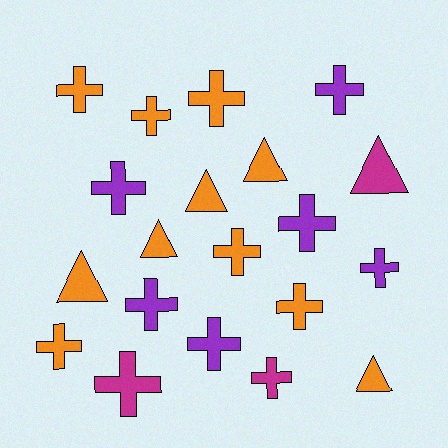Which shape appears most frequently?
Cross, with 14 objects.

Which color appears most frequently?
Orange, with 11 objects.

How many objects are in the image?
There are 20 objects.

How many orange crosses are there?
There are 6 orange crosses.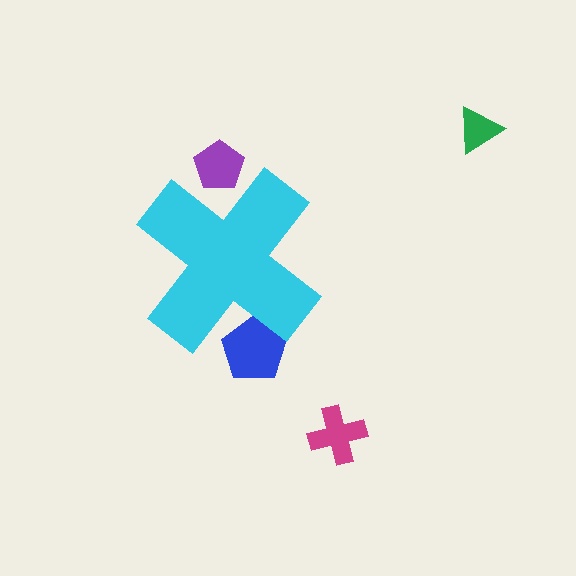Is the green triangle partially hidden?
No, the green triangle is fully visible.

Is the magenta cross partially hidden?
No, the magenta cross is fully visible.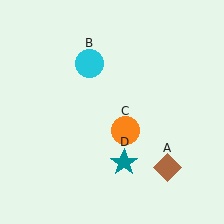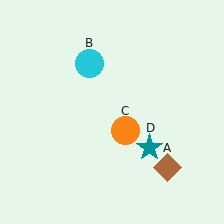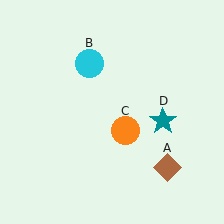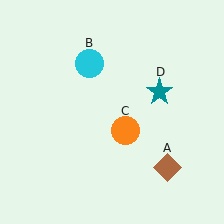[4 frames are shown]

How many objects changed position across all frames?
1 object changed position: teal star (object D).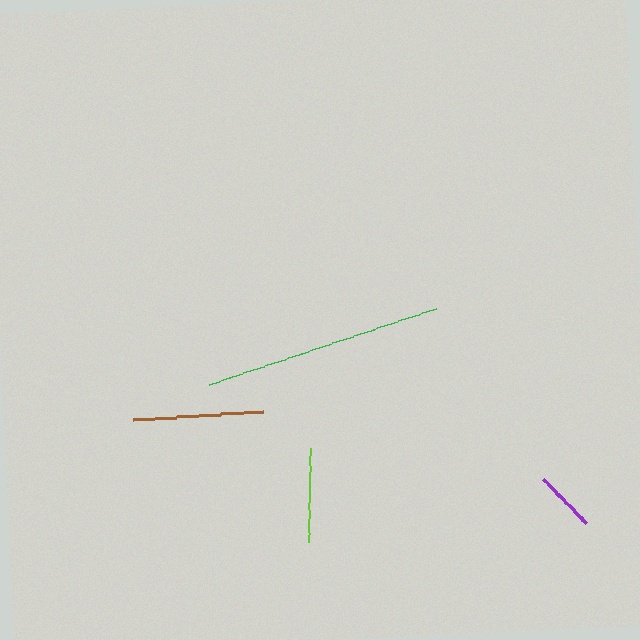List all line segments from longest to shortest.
From longest to shortest: green, brown, lime, purple.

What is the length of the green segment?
The green segment is approximately 239 pixels long.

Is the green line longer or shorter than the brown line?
The green line is longer than the brown line.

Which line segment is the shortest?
The purple line is the shortest at approximately 62 pixels.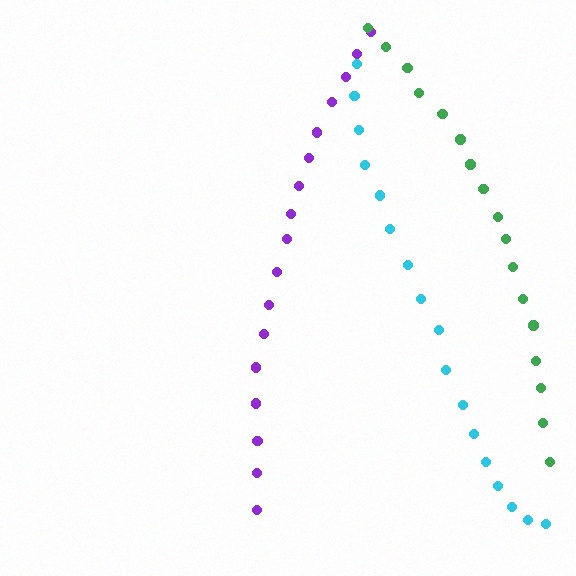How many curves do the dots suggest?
There are 3 distinct paths.